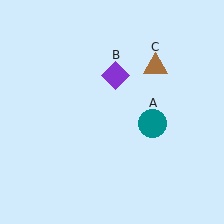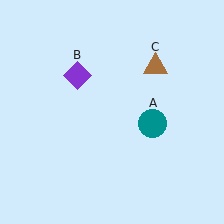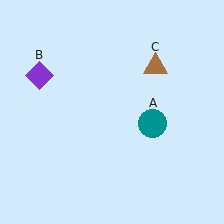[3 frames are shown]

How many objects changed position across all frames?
1 object changed position: purple diamond (object B).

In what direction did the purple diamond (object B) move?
The purple diamond (object B) moved left.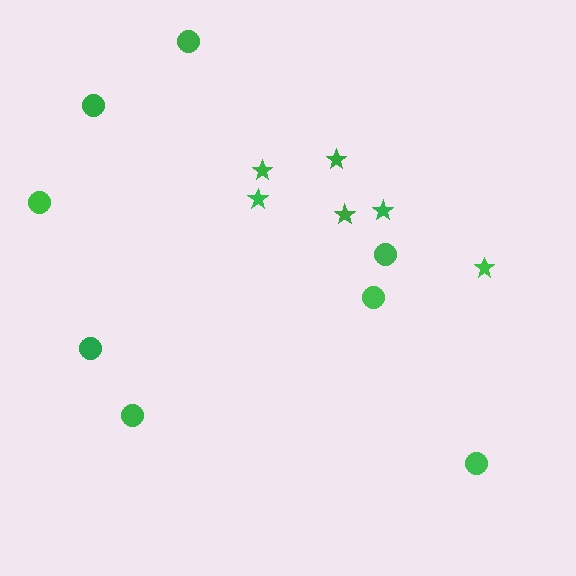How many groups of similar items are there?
There are 2 groups: one group of stars (6) and one group of circles (8).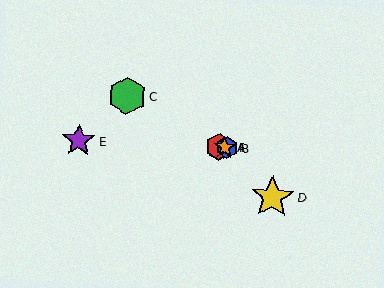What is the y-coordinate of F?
Object F is at y≈147.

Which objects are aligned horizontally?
Objects A, B, E, F are aligned horizontally.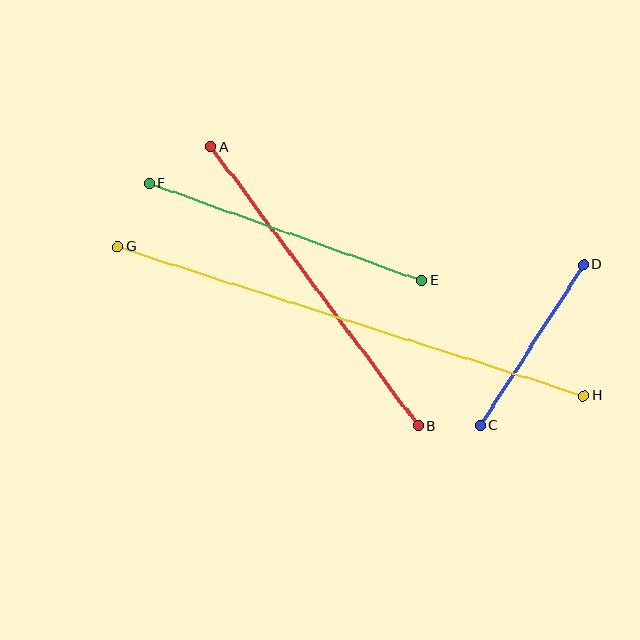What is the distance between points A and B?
The distance is approximately 348 pixels.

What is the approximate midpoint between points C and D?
The midpoint is at approximately (532, 345) pixels.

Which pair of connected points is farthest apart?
Points G and H are farthest apart.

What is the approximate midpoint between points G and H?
The midpoint is at approximately (351, 321) pixels.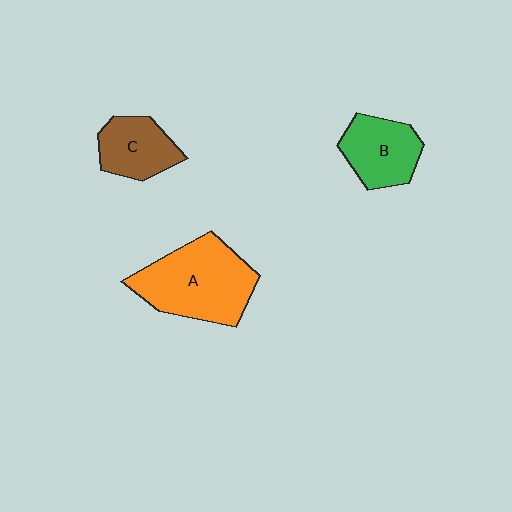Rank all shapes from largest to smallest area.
From largest to smallest: A (orange), B (green), C (brown).